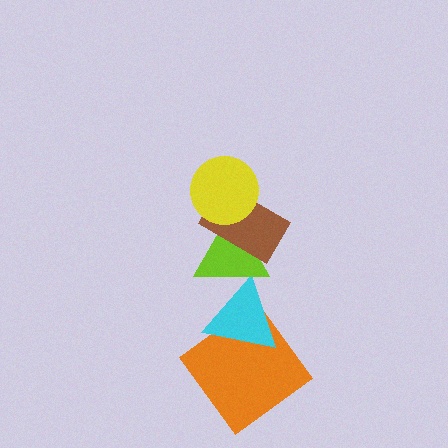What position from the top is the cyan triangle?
The cyan triangle is 4th from the top.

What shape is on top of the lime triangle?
The brown rectangle is on top of the lime triangle.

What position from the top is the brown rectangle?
The brown rectangle is 2nd from the top.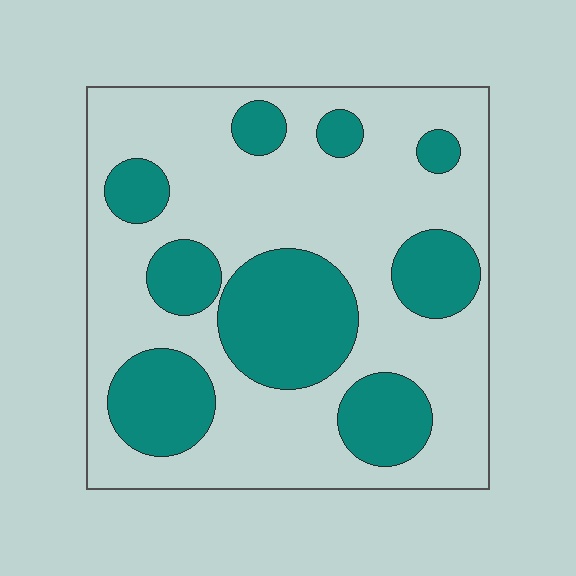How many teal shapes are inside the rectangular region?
9.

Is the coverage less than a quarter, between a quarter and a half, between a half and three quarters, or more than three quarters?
Between a quarter and a half.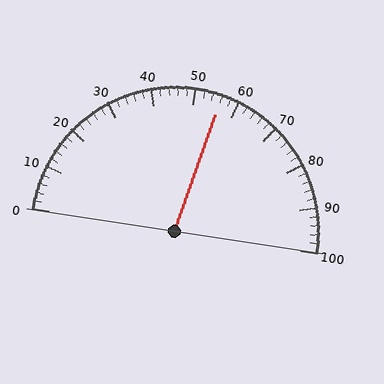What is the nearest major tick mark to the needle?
The nearest major tick mark is 60.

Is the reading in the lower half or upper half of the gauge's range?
The reading is in the upper half of the range (0 to 100).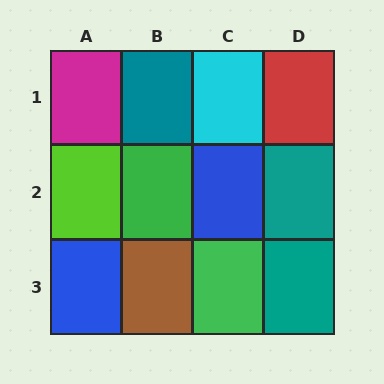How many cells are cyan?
1 cell is cyan.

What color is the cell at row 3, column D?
Teal.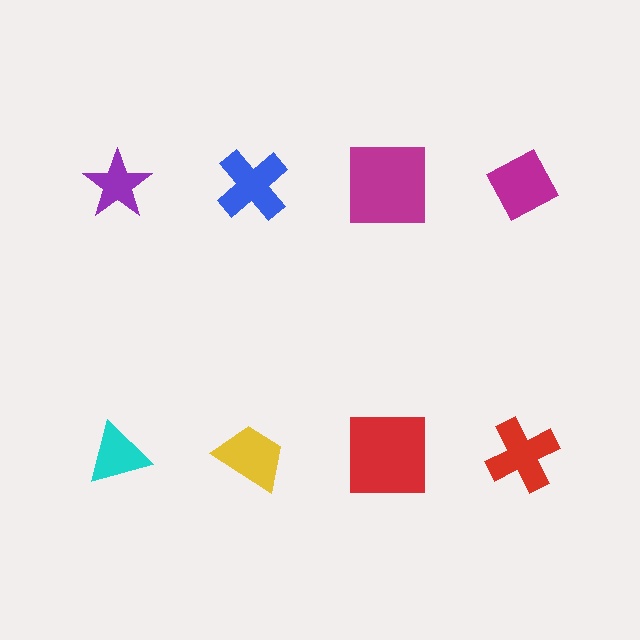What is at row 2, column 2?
A yellow trapezoid.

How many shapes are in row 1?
4 shapes.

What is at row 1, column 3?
A magenta square.